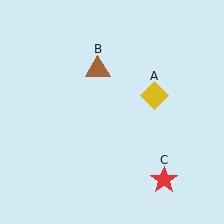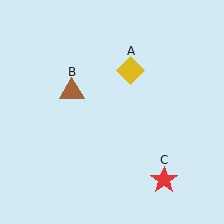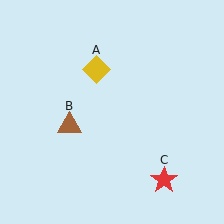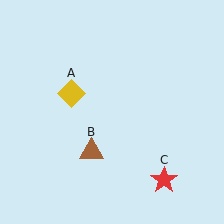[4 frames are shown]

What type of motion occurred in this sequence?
The yellow diamond (object A), brown triangle (object B) rotated counterclockwise around the center of the scene.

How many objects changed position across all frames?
2 objects changed position: yellow diamond (object A), brown triangle (object B).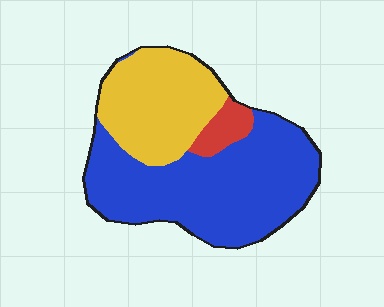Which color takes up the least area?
Red, at roughly 5%.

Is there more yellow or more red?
Yellow.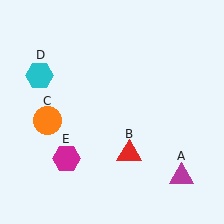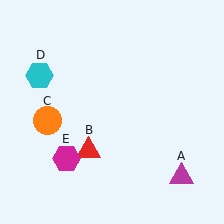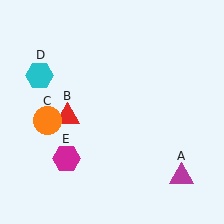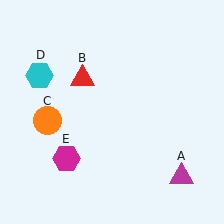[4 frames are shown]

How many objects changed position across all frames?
1 object changed position: red triangle (object B).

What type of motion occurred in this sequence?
The red triangle (object B) rotated clockwise around the center of the scene.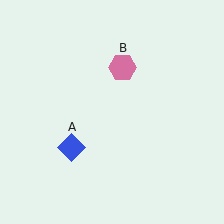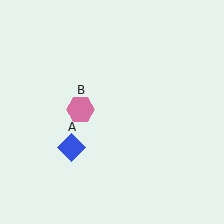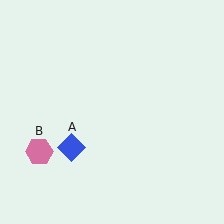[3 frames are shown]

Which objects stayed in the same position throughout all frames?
Blue diamond (object A) remained stationary.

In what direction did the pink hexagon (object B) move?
The pink hexagon (object B) moved down and to the left.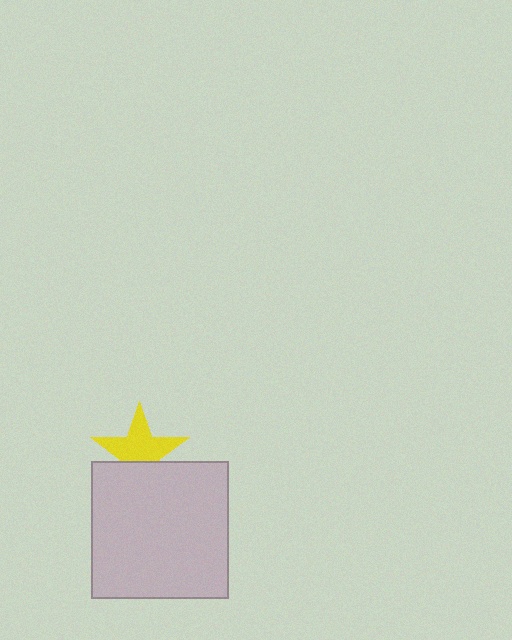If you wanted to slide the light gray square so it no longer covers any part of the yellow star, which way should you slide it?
Slide it down — that is the most direct way to separate the two shapes.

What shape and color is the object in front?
The object in front is a light gray square.